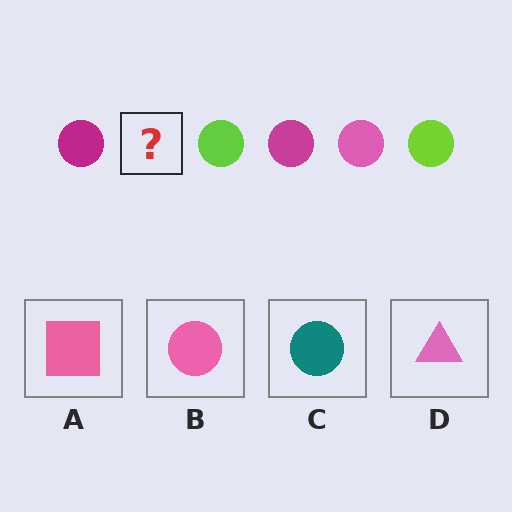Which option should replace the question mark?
Option B.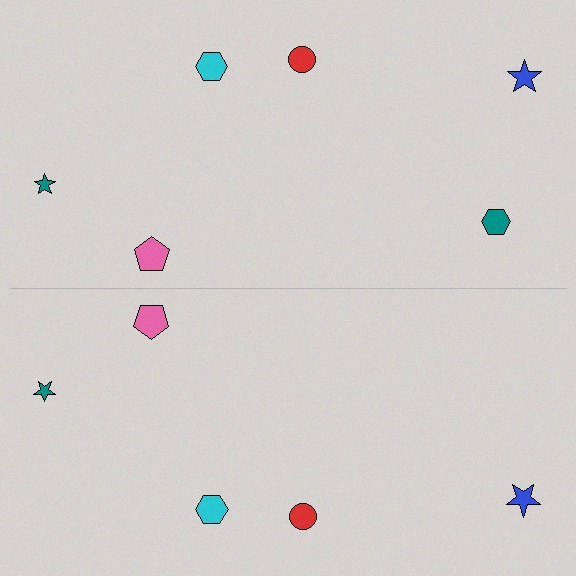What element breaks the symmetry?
A teal hexagon is missing from the bottom side.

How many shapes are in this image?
There are 11 shapes in this image.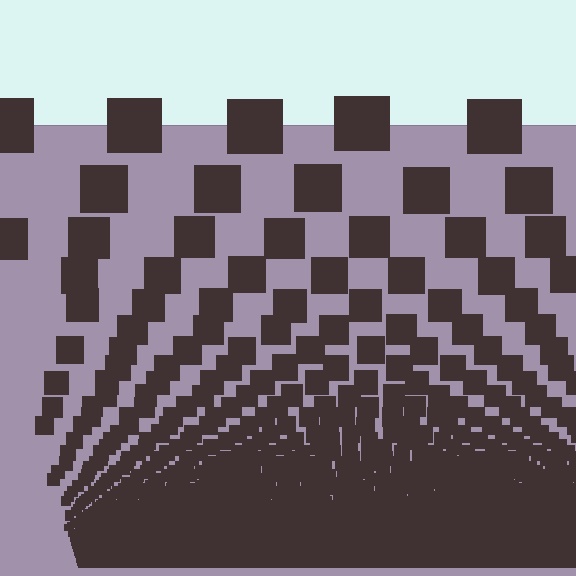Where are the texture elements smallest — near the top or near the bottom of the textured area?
Near the bottom.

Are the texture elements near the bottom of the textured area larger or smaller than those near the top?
Smaller. The gradient is inverted — elements near the bottom are smaller and denser.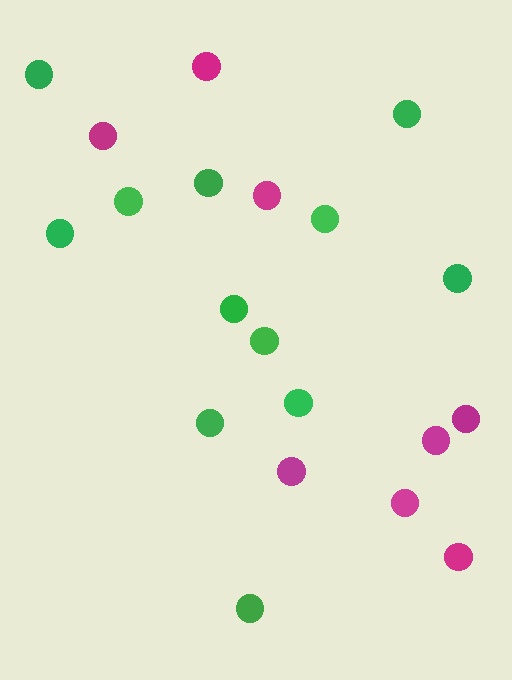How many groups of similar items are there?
There are 2 groups: one group of green circles (12) and one group of magenta circles (8).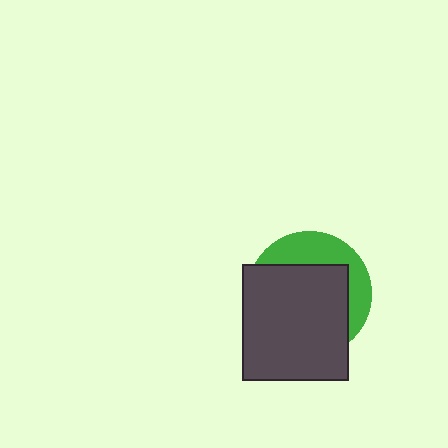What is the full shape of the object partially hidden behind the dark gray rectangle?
The partially hidden object is a green circle.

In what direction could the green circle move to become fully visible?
The green circle could move toward the upper-right. That would shift it out from behind the dark gray rectangle entirely.